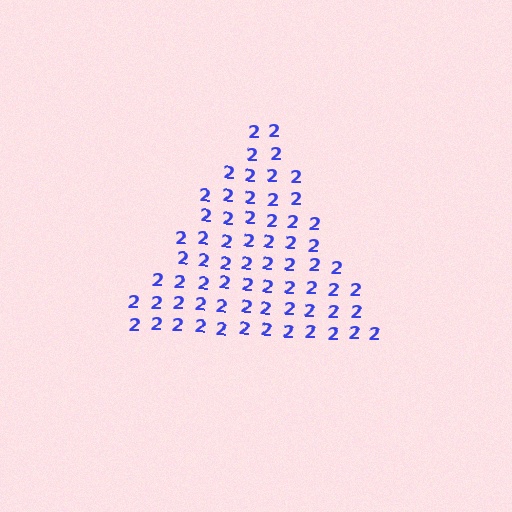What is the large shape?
The large shape is a triangle.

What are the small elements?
The small elements are digit 2's.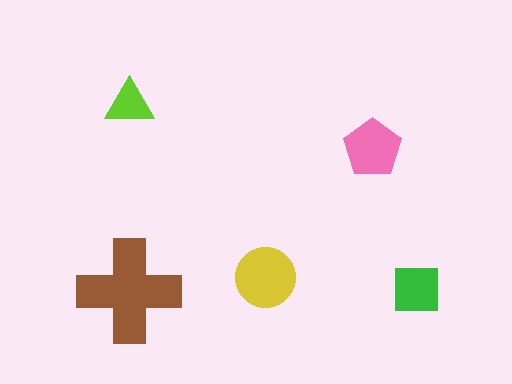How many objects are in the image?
There are 5 objects in the image.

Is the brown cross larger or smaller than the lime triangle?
Larger.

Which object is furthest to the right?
The green square is rightmost.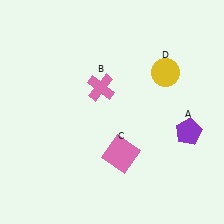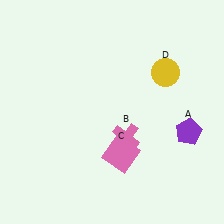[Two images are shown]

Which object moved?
The pink cross (B) moved down.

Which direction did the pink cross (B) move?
The pink cross (B) moved down.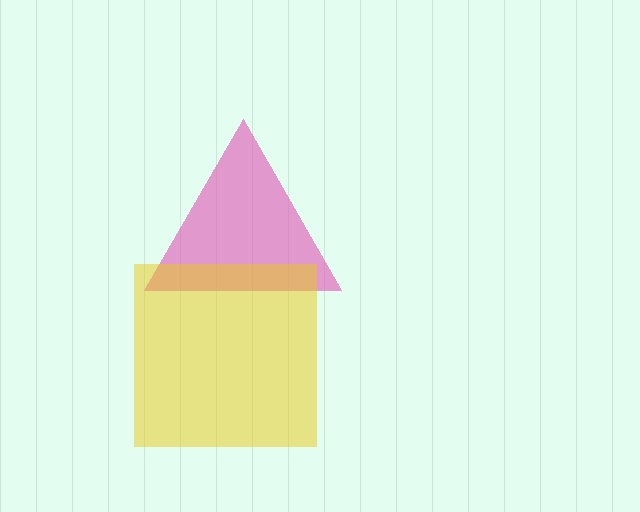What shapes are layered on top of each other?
The layered shapes are: a pink triangle, a yellow square.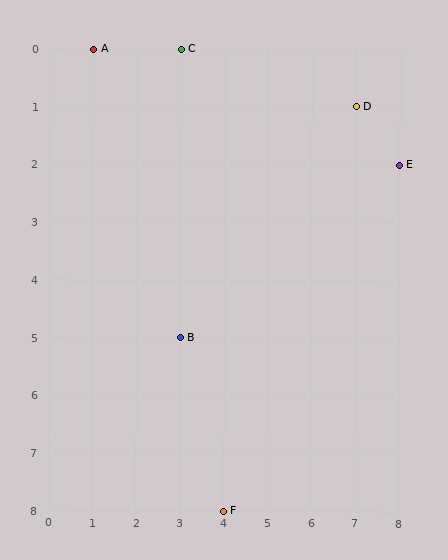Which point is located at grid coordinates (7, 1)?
Point D is at (7, 1).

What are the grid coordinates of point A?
Point A is at grid coordinates (1, 0).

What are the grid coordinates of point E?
Point E is at grid coordinates (8, 2).